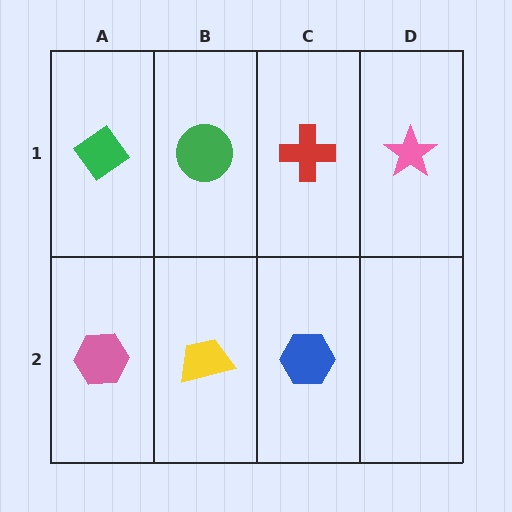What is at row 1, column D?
A pink star.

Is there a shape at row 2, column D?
No, that cell is empty.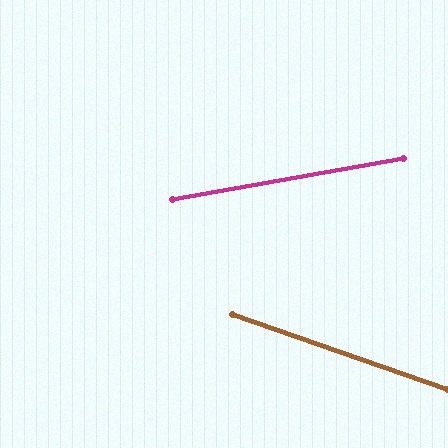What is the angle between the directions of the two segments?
Approximately 29 degrees.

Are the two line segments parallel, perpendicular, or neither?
Neither parallel nor perpendicular — they differ by about 29°.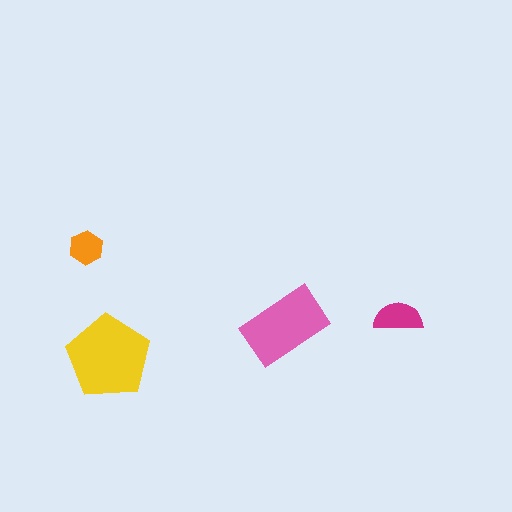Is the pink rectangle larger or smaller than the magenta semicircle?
Larger.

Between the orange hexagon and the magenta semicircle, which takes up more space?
The magenta semicircle.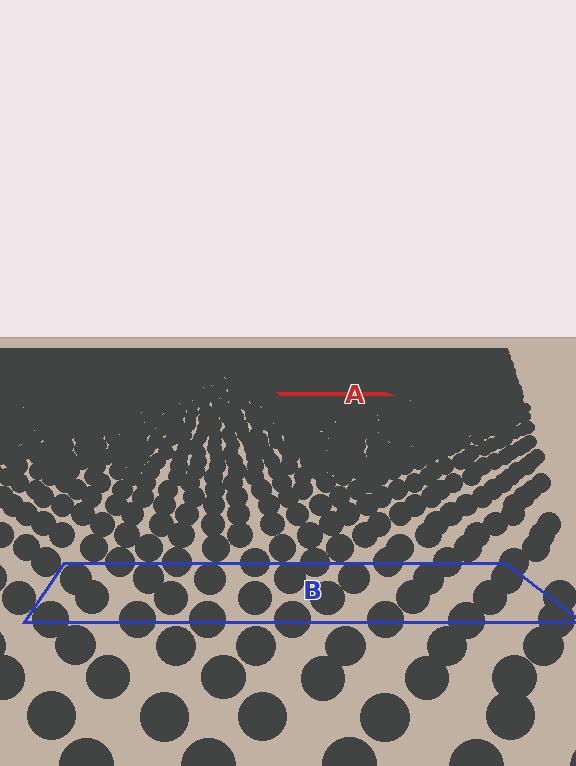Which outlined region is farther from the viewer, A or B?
Region A is farther from the viewer — the texture elements inside it appear smaller and more densely packed.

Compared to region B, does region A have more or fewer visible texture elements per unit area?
Region A has more texture elements per unit area — they are packed more densely because it is farther away.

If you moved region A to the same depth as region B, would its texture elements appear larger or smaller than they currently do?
They would appear larger. At a closer depth, the same texture elements are projected at a bigger on-screen size.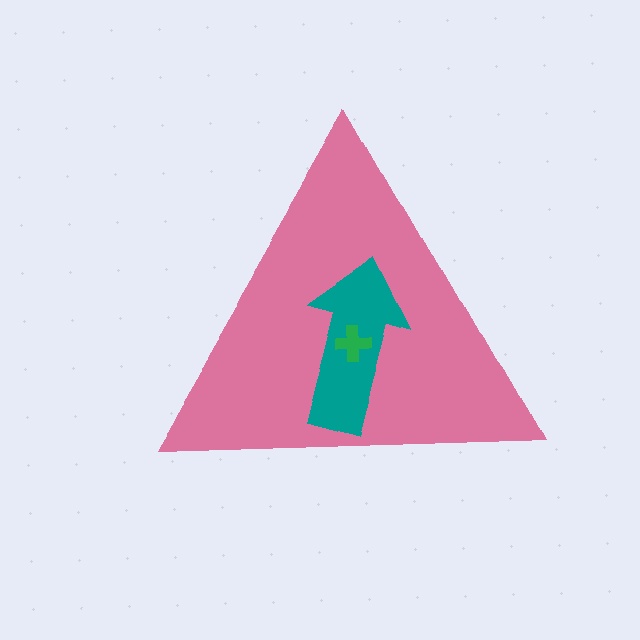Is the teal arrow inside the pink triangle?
Yes.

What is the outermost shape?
The pink triangle.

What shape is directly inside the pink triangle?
The teal arrow.